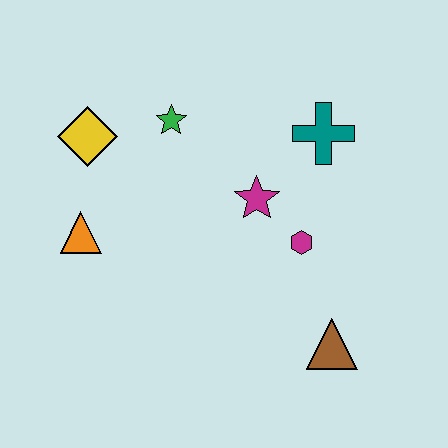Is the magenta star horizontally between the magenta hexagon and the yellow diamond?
Yes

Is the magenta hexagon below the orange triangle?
Yes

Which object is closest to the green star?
The yellow diamond is closest to the green star.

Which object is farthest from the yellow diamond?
The brown triangle is farthest from the yellow diamond.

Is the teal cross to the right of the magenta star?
Yes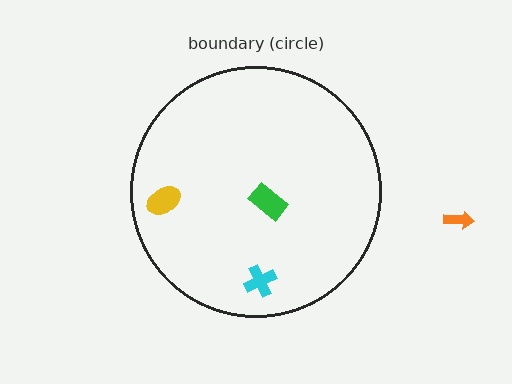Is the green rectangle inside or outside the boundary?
Inside.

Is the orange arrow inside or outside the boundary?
Outside.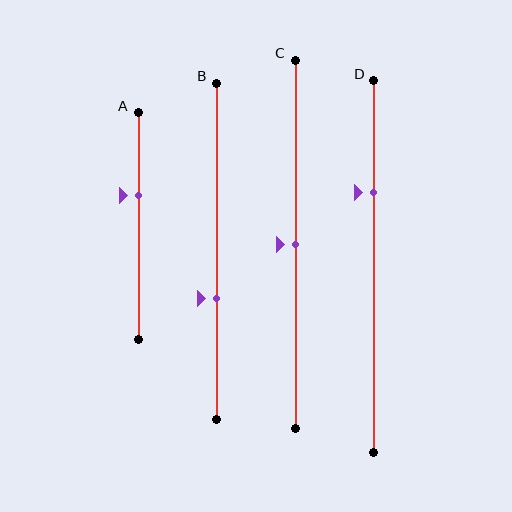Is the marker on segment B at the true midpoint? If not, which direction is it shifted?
No, the marker on segment B is shifted downward by about 14% of the segment length.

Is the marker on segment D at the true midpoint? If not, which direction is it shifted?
No, the marker on segment D is shifted upward by about 20% of the segment length.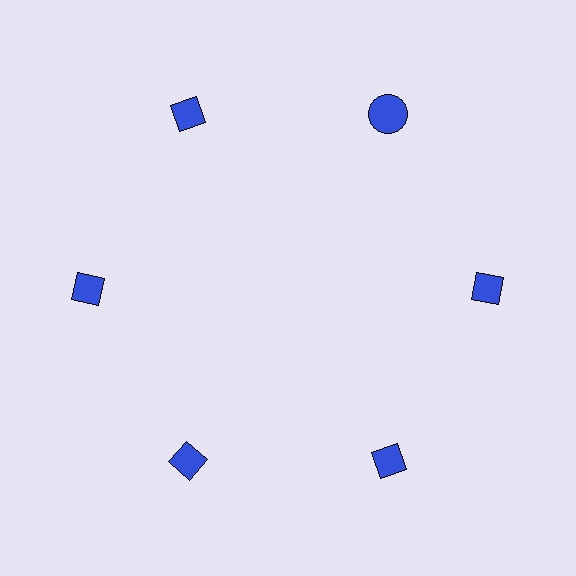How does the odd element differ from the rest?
It has a different shape: circle instead of diamond.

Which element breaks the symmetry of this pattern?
The blue circle at roughly the 1 o'clock position breaks the symmetry. All other shapes are blue diamonds.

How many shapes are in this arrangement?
There are 6 shapes arranged in a ring pattern.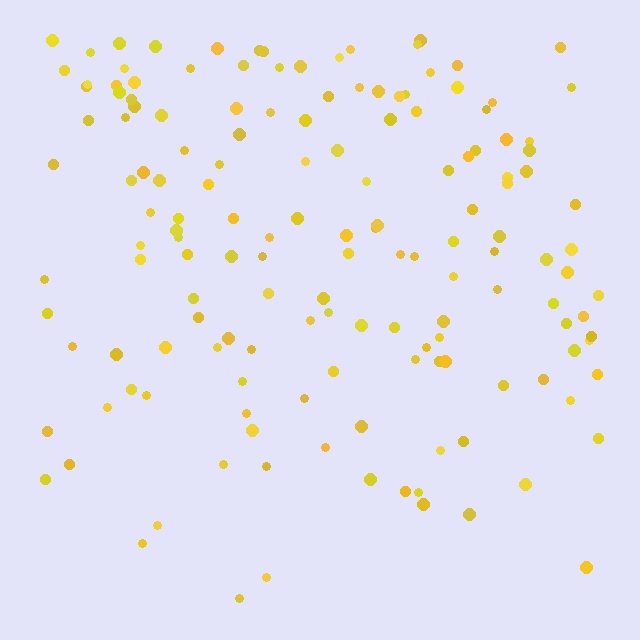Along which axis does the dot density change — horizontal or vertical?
Vertical.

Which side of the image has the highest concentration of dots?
The top.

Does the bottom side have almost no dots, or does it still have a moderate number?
Still a moderate number, just noticeably fewer than the top.